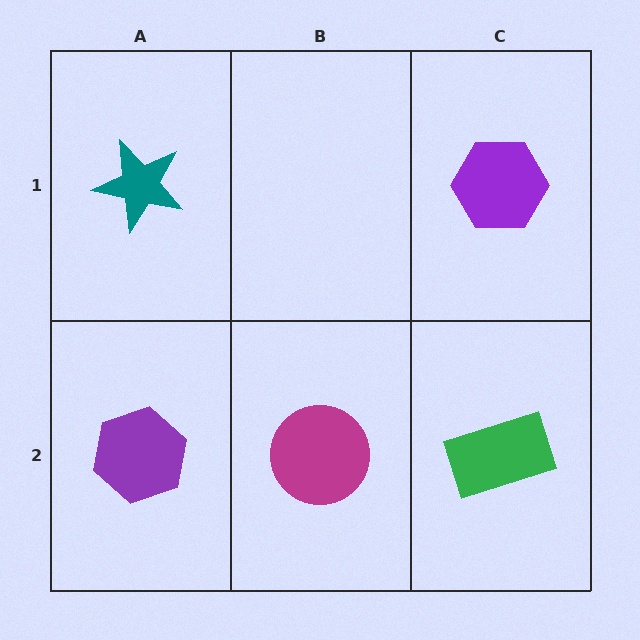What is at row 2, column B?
A magenta circle.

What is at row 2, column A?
A purple hexagon.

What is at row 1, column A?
A teal star.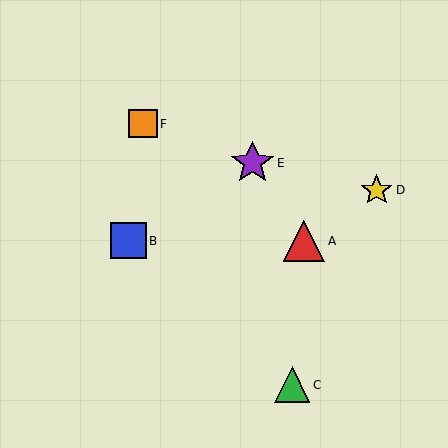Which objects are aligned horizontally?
Objects A, B are aligned horizontally.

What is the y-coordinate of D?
Object D is at y≈190.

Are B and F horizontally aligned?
No, B is at y≈241 and F is at y≈124.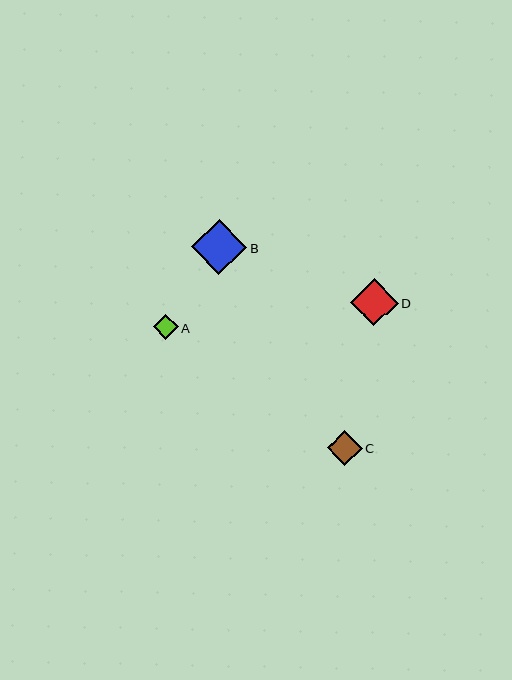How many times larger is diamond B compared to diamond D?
Diamond B is approximately 1.2 times the size of diamond D.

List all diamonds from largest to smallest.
From largest to smallest: B, D, C, A.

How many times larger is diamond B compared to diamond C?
Diamond B is approximately 1.6 times the size of diamond C.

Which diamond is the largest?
Diamond B is the largest with a size of approximately 55 pixels.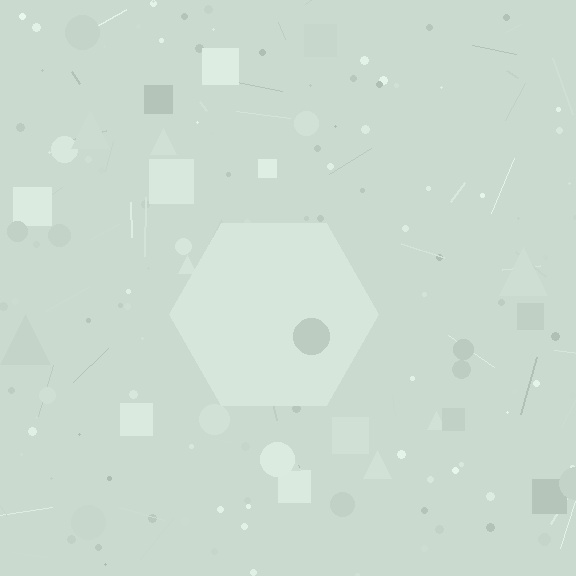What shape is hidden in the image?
A hexagon is hidden in the image.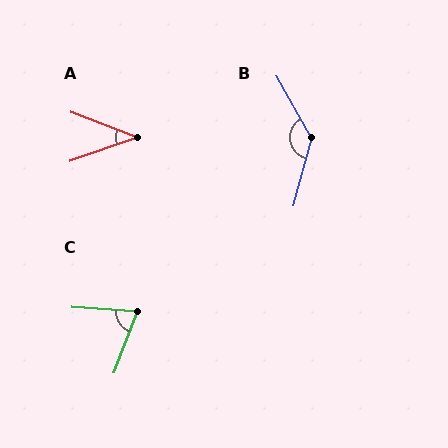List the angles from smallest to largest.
A (40°), C (73°), B (136°).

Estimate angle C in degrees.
Approximately 73 degrees.